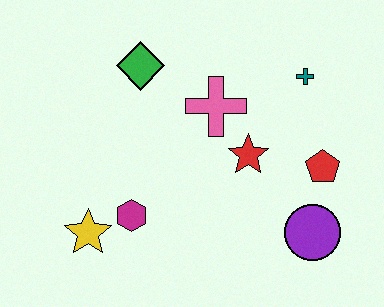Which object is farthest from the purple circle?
The green diamond is farthest from the purple circle.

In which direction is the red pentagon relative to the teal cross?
The red pentagon is below the teal cross.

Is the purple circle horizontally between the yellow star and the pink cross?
No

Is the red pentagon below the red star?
Yes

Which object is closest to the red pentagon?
The purple circle is closest to the red pentagon.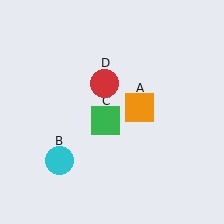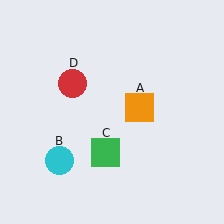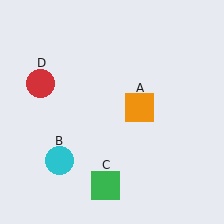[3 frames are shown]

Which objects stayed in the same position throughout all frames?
Orange square (object A) and cyan circle (object B) remained stationary.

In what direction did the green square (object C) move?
The green square (object C) moved down.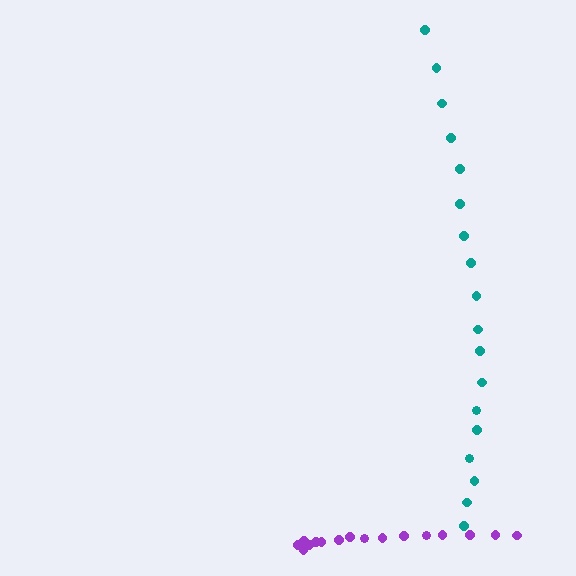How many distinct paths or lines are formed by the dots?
There are 2 distinct paths.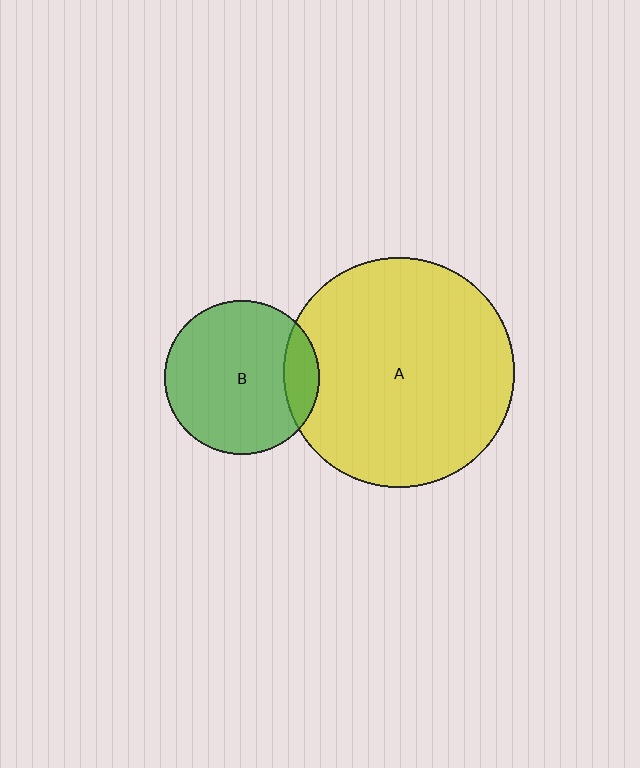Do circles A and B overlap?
Yes.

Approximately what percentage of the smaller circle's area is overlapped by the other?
Approximately 15%.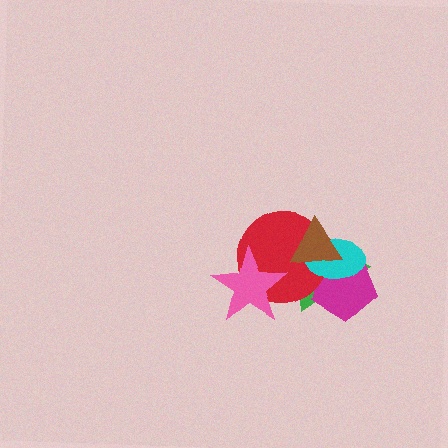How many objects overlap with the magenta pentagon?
4 objects overlap with the magenta pentagon.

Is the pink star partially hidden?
No, no other shape covers it.